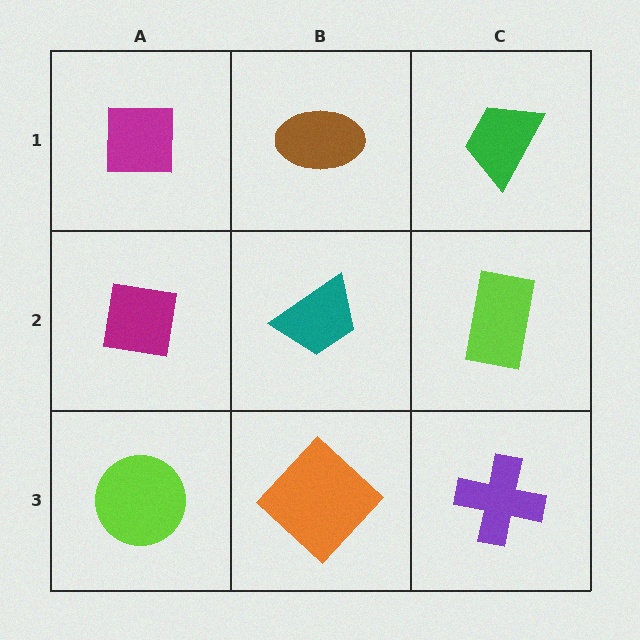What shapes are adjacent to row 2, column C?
A green trapezoid (row 1, column C), a purple cross (row 3, column C), a teal trapezoid (row 2, column B).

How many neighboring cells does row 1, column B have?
3.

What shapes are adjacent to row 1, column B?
A teal trapezoid (row 2, column B), a magenta square (row 1, column A), a green trapezoid (row 1, column C).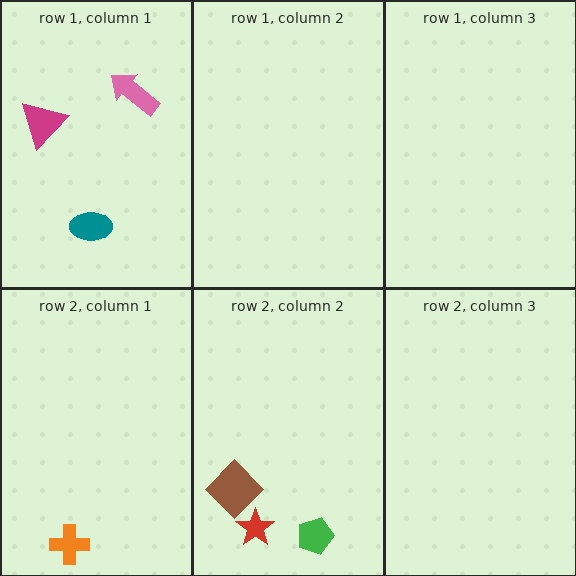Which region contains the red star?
The row 2, column 2 region.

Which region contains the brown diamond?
The row 2, column 2 region.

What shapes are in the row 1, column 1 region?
The teal ellipse, the pink arrow, the magenta triangle.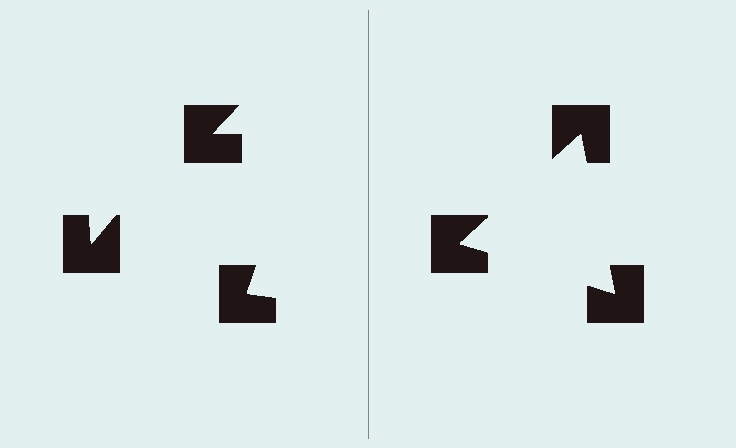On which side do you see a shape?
An illusory triangle appears on the right side. On the left side the wedge cuts are rotated, so no coherent shape forms.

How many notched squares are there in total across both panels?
6 — 3 on each side.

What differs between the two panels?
The notched squares are positioned identically on both sides; only the wedge orientations differ. On the right they align to a triangle; on the left they are misaligned.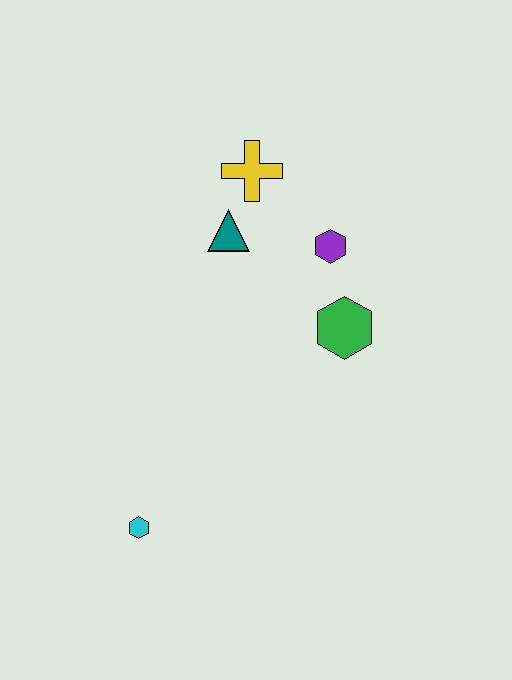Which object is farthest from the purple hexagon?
The cyan hexagon is farthest from the purple hexagon.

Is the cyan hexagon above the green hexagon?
No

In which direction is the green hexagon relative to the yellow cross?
The green hexagon is below the yellow cross.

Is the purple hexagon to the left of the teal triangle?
No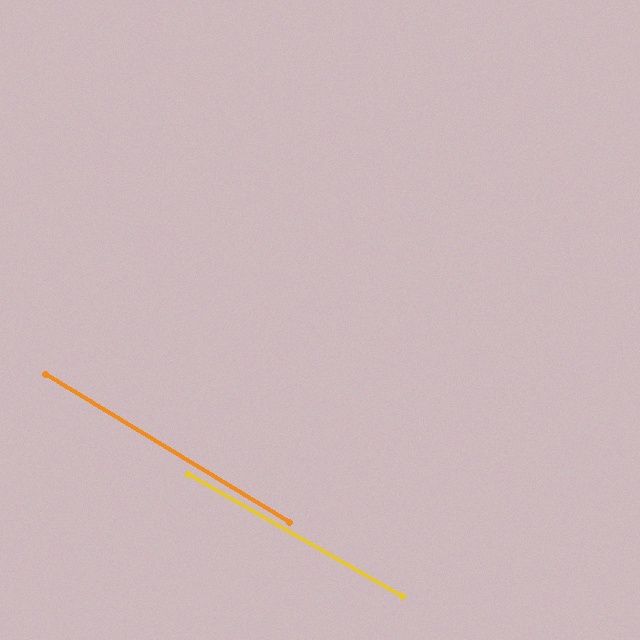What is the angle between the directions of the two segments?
Approximately 1 degree.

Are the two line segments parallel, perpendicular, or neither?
Parallel — their directions differ by only 1.5°.